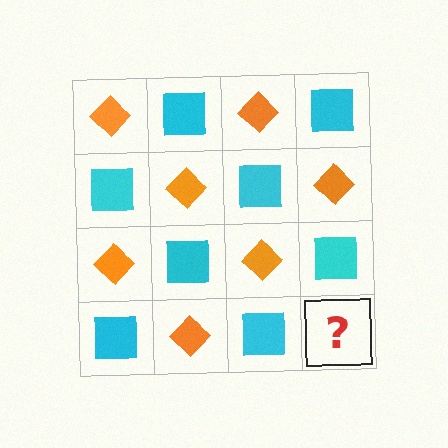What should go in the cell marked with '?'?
The missing cell should contain an orange diamond.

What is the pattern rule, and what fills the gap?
The rule is that it alternates orange diamond and cyan square in a checkerboard pattern. The gap should be filled with an orange diamond.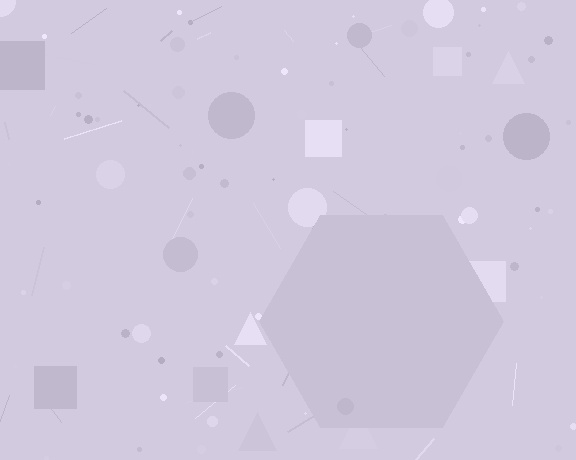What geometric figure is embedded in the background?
A hexagon is embedded in the background.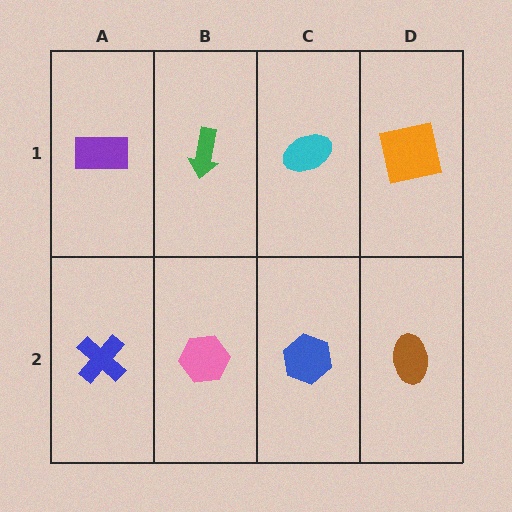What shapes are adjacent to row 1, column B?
A pink hexagon (row 2, column B), a purple rectangle (row 1, column A), a cyan ellipse (row 1, column C).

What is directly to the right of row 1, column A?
A green arrow.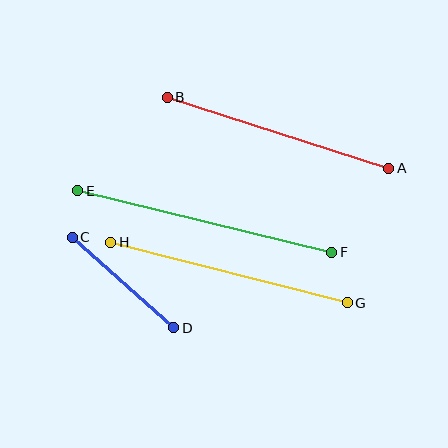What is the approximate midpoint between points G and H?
The midpoint is at approximately (229, 272) pixels.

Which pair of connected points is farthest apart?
Points E and F are farthest apart.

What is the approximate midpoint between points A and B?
The midpoint is at approximately (278, 133) pixels.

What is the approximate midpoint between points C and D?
The midpoint is at approximately (123, 283) pixels.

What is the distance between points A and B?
The distance is approximately 232 pixels.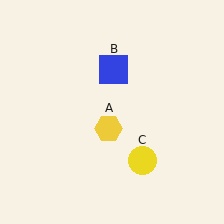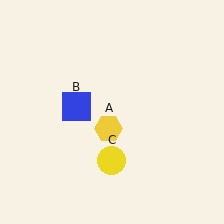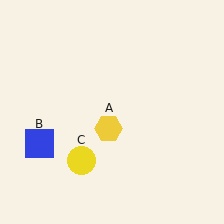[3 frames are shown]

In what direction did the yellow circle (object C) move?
The yellow circle (object C) moved left.